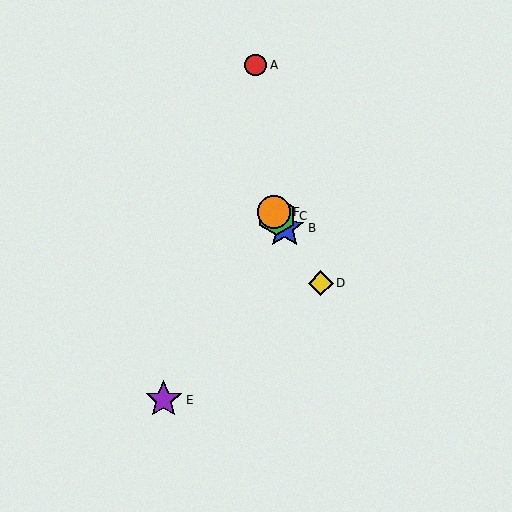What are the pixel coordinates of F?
Object F is at (274, 212).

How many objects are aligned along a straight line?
4 objects (B, C, D, F) are aligned along a straight line.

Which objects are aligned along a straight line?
Objects B, C, D, F are aligned along a straight line.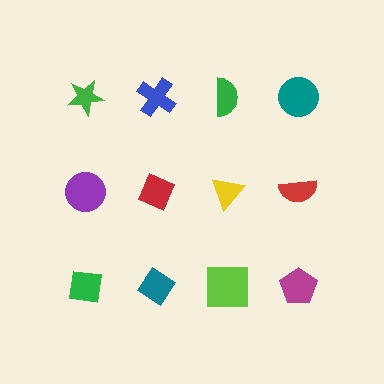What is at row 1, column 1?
A green star.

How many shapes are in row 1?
4 shapes.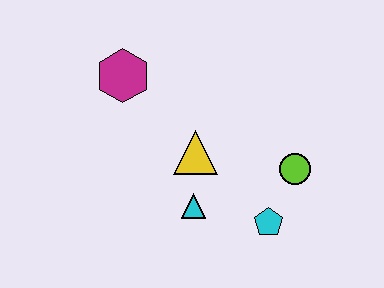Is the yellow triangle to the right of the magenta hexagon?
Yes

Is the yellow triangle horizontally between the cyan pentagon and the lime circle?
No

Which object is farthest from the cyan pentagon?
The magenta hexagon is farthest from the cyan pentagon.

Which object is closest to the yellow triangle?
The cyan triangle is closest to the yellow triangle.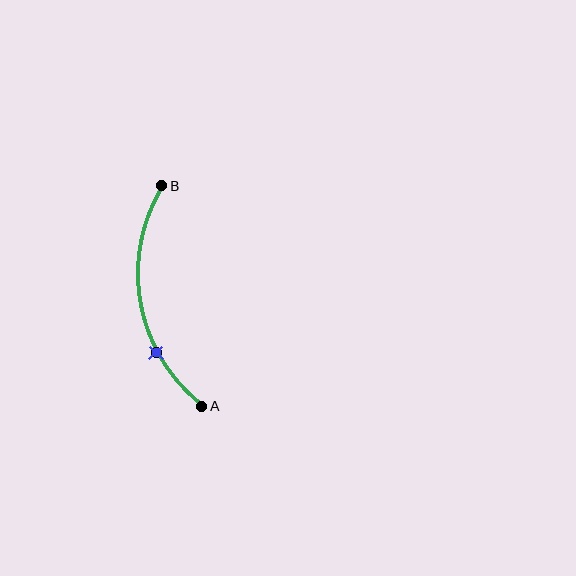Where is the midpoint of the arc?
The arc midpoint is the point on the curve farthest from the straight line joining A and B. It sits to the left of that line.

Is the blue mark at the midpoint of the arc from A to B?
No. The blue mark lies on the arc but is closer to endpoint A. The arc midpoint would be at the point on the curve equidistant along the arc from both A and B.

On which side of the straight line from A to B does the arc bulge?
The arc bulges to the left of the straight line connecting A and B.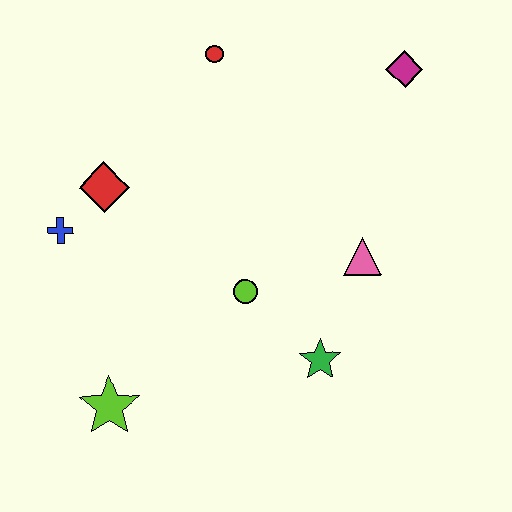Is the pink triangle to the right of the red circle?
Yes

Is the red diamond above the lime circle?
Yes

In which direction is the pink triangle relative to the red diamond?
The pink triangle is to the right of the red diamond.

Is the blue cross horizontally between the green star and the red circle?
No